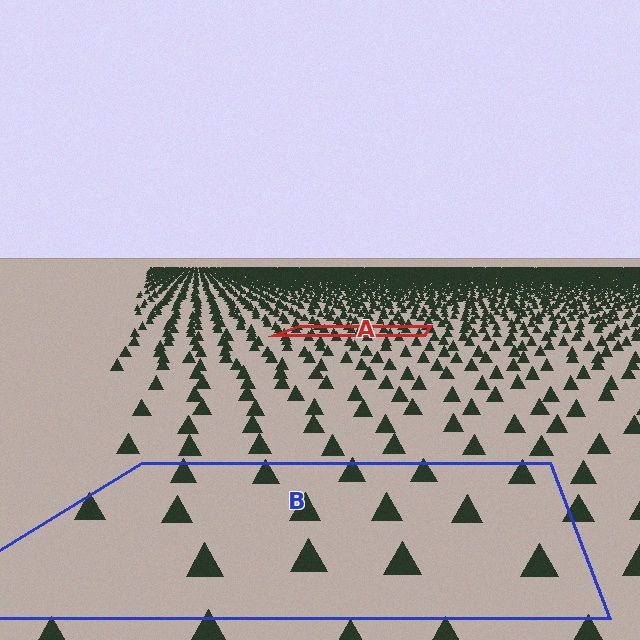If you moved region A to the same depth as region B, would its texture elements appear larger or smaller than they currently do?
They would appear larger. At a closer depth, the same texture elements are projected at a bigger on-screen size.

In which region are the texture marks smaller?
The texture marks are smaller in region A, because it is farther away.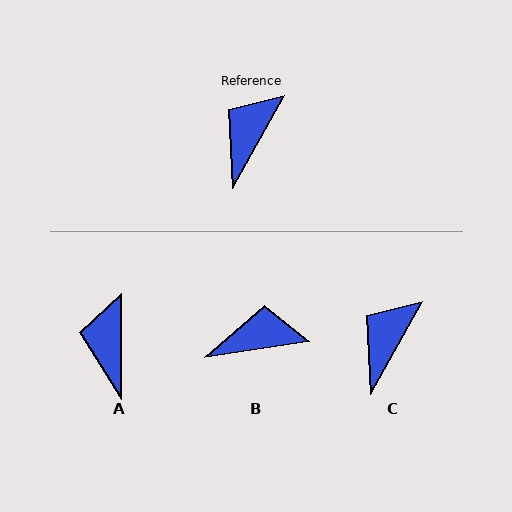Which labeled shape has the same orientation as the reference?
C.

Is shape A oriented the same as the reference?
No, it is off by about 29 degrees.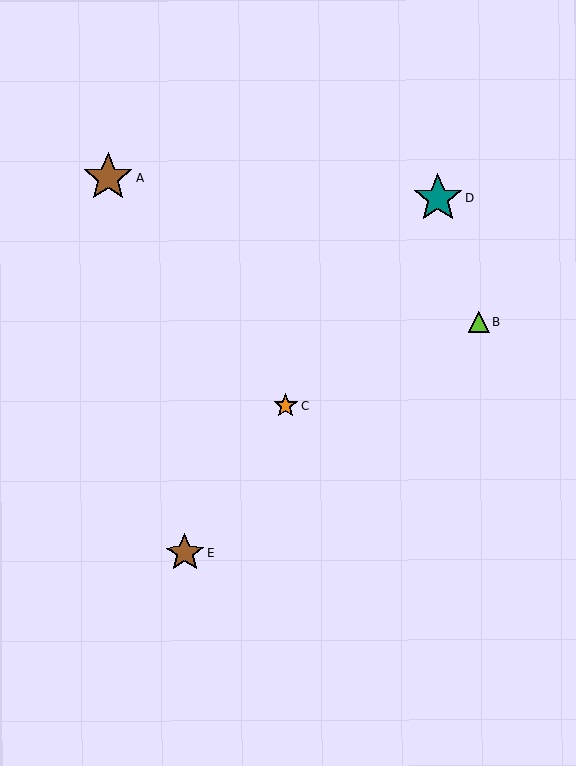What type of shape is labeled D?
Shape D is a teal star.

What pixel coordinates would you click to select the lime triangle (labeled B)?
Click at (479, 322) to select the lime triangle B.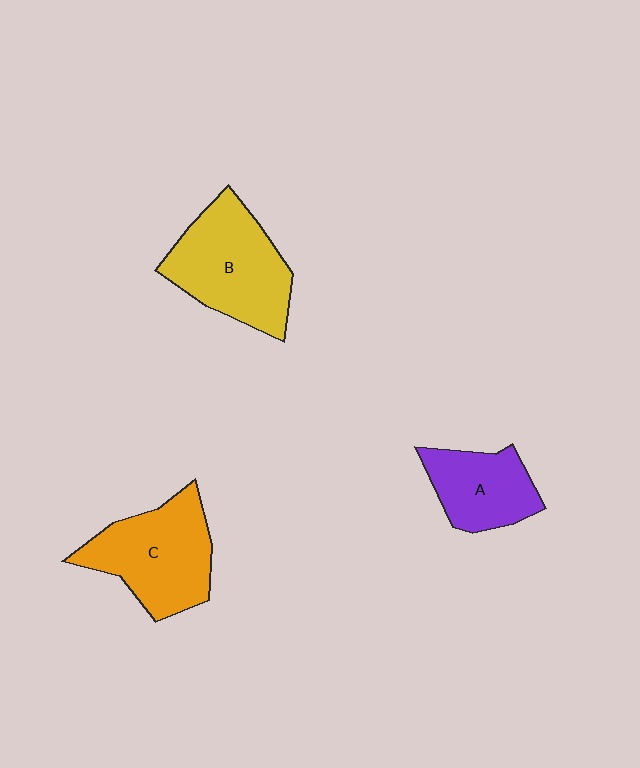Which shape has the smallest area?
Shape A (purple).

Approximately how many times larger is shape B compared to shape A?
Approximately 1.5 times.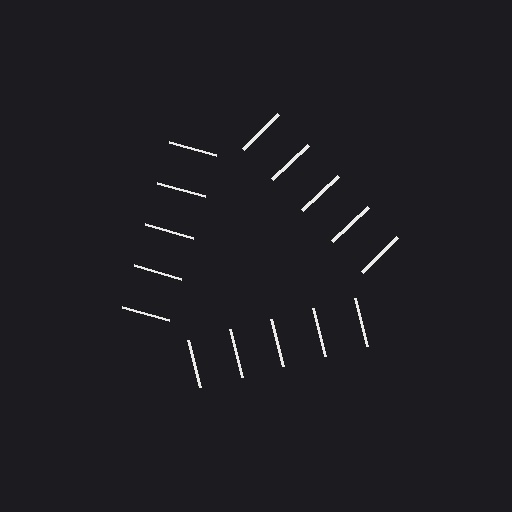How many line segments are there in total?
15 — 5 along each of the 3 edges.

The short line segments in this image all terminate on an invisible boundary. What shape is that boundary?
An illusory triangle — the line segments terminate on its edges but no continuous stroke is drawn.